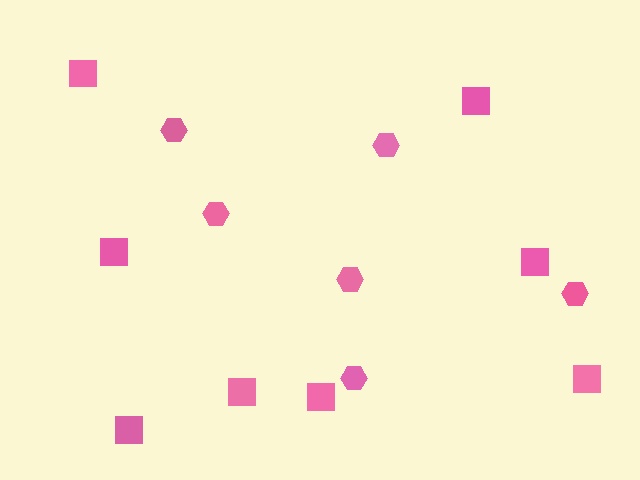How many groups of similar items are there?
There are 2 groups: one group of hexagons (6) and one group of squares (8).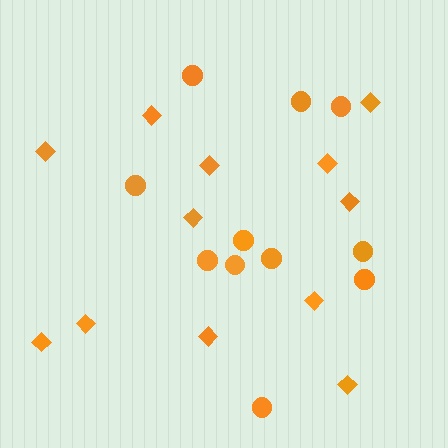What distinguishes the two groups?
There are 2 groups: one group of circles (11) and one group of diamonds (12).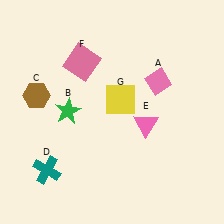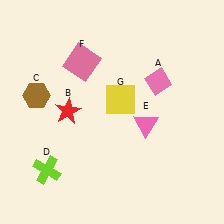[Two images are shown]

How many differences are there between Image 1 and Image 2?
There are 2 differences between the two images.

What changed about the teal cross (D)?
In Image 1, D is teal. In Image 2, it changed to lime.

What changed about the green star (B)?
In Image 1, B is green. In Image 2, it changed to red.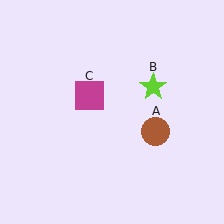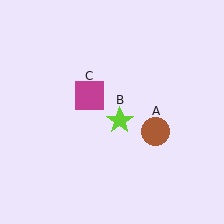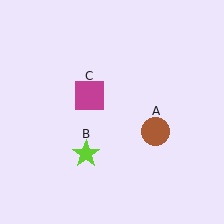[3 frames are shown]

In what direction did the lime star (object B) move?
The lime star (object B) moved down and to the left.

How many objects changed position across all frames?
1 object changed position: lime star (object B).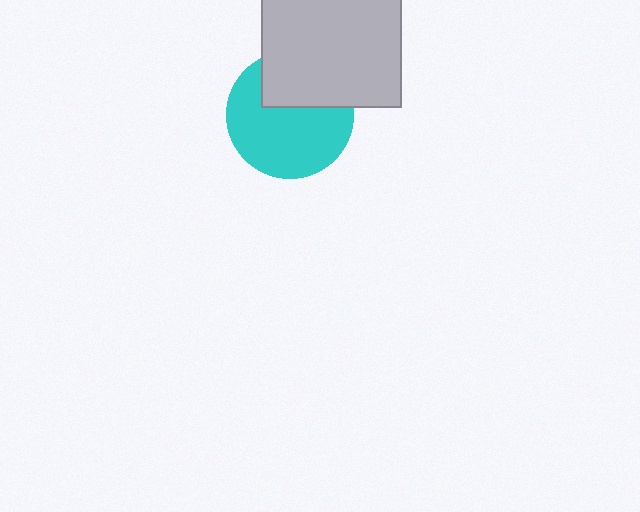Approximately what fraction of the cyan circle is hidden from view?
Roughly 33% of the cyan circle is hidden behind the light gray square.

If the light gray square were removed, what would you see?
You would see the complete cyan circle.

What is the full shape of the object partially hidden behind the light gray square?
The partially hidden object is a cyan circle.